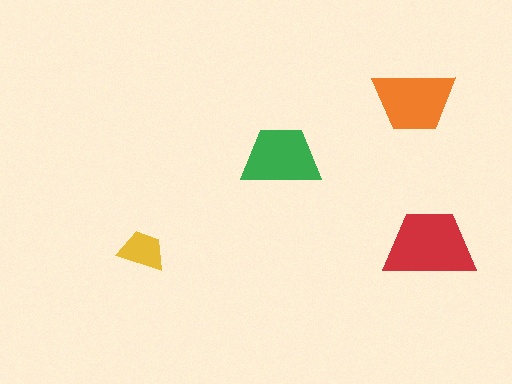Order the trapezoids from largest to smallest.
the red one, the orange one, the green one, the yellow one.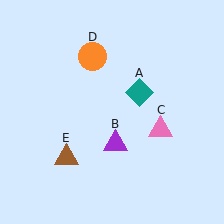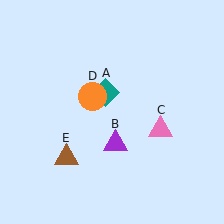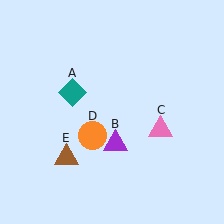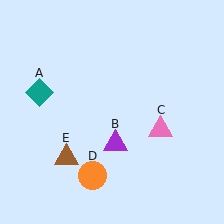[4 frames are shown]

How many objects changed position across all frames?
2 objects changed position: teal diamond (object A), orange circle (object D).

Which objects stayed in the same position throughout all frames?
Purple triangle (object B) and pink triangle (object C) and brown triangle (object E) remained stationary.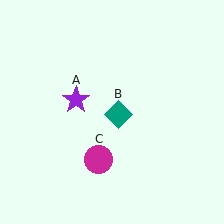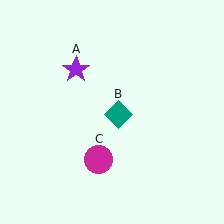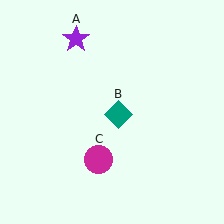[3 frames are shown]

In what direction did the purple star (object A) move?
The purple star (object A) moved up.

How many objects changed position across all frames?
1 object changed position: purple star (object A).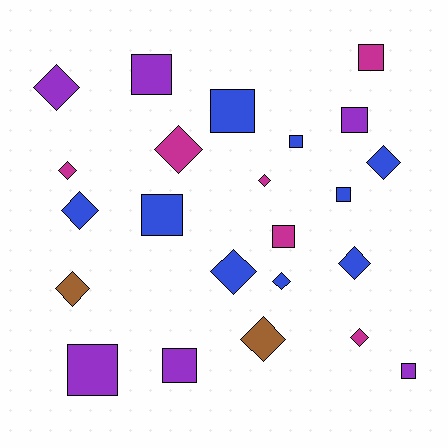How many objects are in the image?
There are 23 objects.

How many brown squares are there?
There are no brown squares.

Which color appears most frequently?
Blue, with 9 objects.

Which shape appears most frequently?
Diamond, with 12 objects.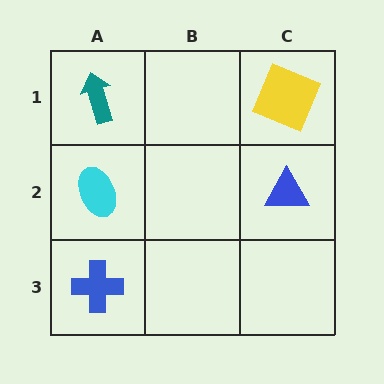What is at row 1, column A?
A teal arrow.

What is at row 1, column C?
A yellow square.